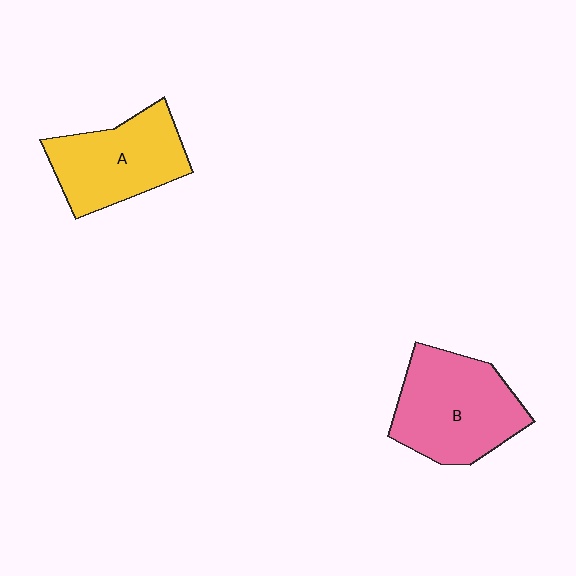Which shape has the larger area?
Shape B (pink).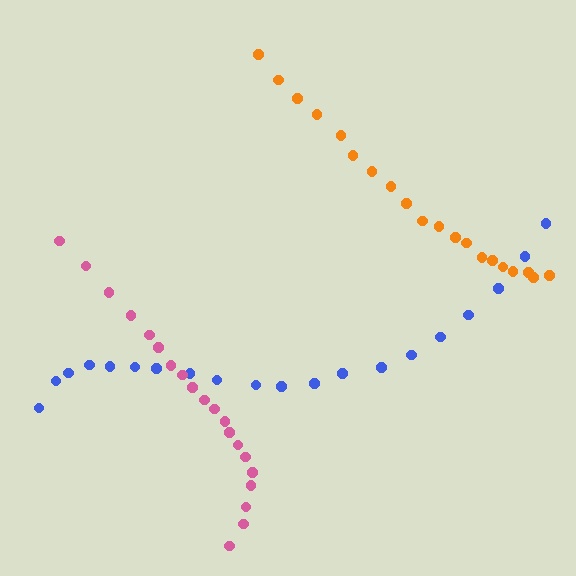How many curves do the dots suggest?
There are 3 distinct paths.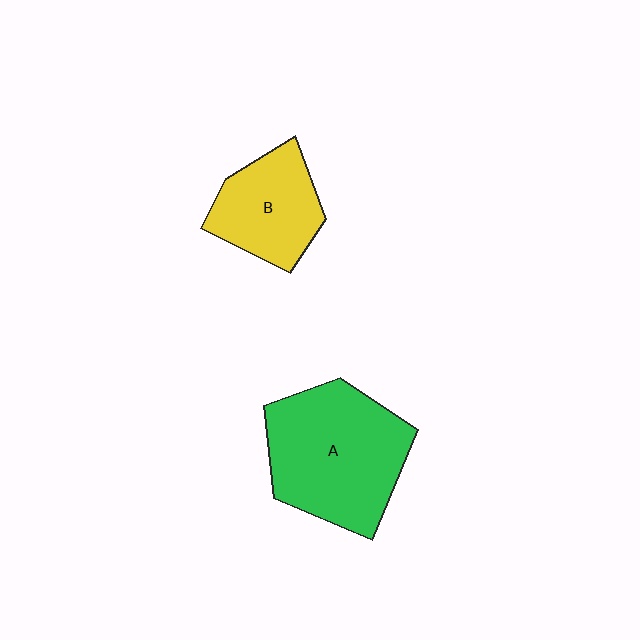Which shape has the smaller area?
Shape B (yellow).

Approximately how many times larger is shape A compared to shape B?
Approximately 1.7 times.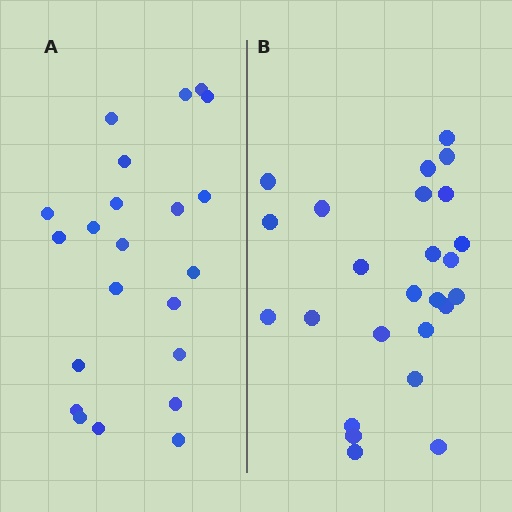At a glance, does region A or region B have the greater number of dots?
Region B (the right region) has more dots.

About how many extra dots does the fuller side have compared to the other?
Region B has just a few more — roughly 2 or 3 more dots than region A.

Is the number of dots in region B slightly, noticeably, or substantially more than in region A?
Region B has only slightly more — the two regions are fairly close. The ratio is roughly 1.1 to 1.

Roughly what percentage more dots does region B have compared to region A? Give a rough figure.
About 15% more.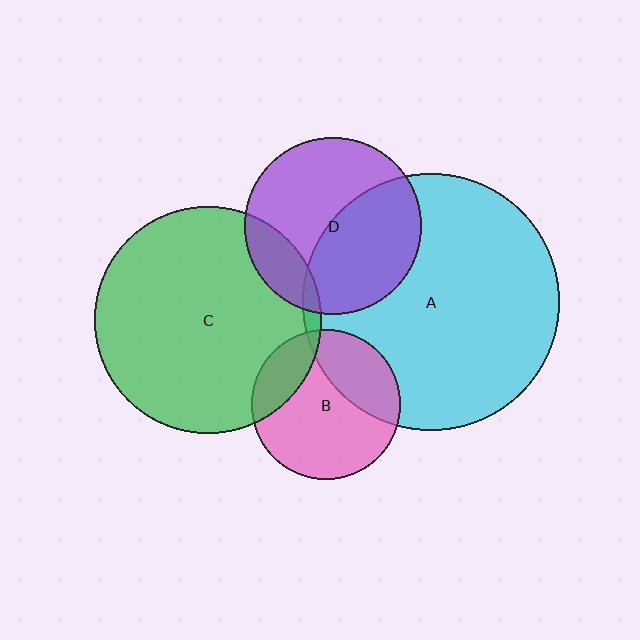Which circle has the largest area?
Circle A (cyan).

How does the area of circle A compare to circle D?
Approximately 2.1 times.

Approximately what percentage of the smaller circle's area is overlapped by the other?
Approximately 5%.